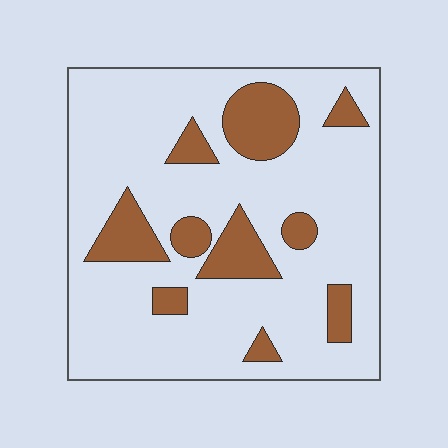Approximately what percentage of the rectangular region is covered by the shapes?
Approximately 20%.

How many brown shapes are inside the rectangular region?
10.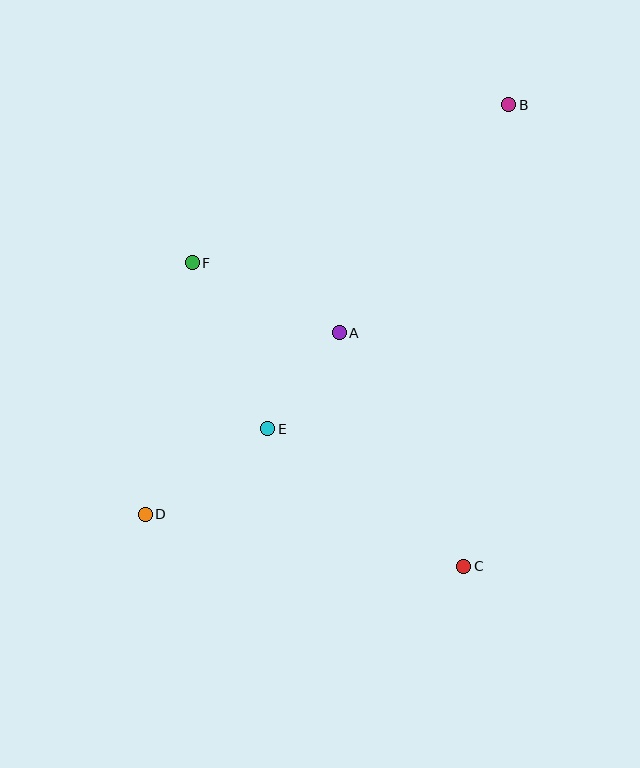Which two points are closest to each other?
Points A and E are closest to each other.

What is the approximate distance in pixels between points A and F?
The distance between A and F is approximately 163 pixels.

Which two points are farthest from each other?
Points B and D are farthest from each other.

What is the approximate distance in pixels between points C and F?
The distance between C and F is approximately 407 pixels.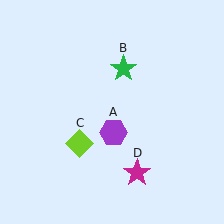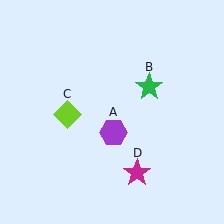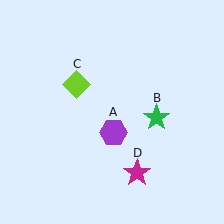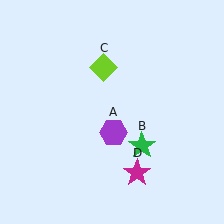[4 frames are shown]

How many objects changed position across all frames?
2 objects changed position: green star (object B), lime diamond (object C).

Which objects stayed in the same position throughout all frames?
Purple hexagon (object A) and magenta star (object D) remained stationary.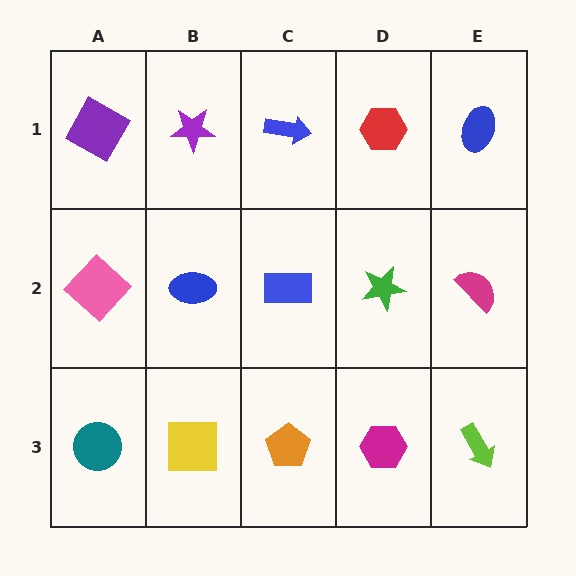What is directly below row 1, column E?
A magenta semicircle.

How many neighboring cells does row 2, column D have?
4.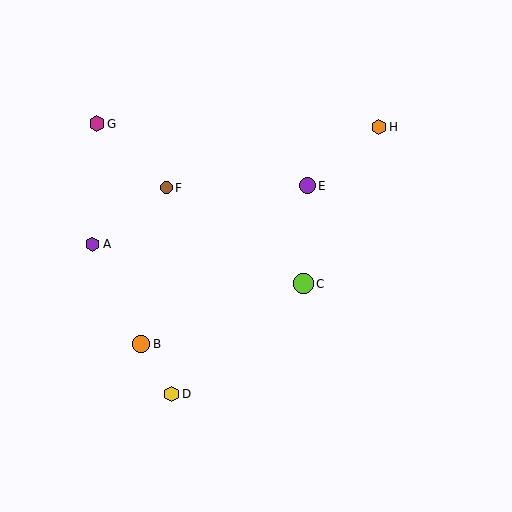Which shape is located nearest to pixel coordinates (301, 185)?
The purple circle (labeled E) at (307, 186) is nearest to that location.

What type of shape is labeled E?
Shape E is a purple circle.